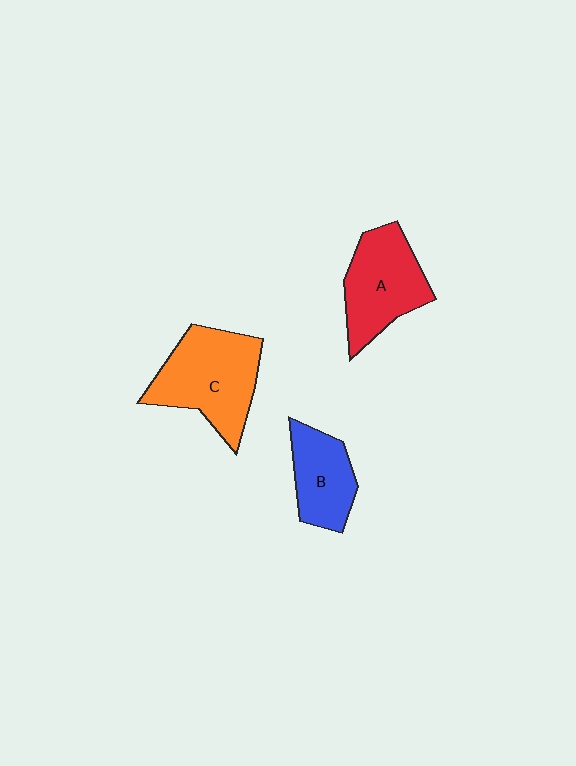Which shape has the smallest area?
Shape B (blue).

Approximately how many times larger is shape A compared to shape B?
Approximately 1.3 times.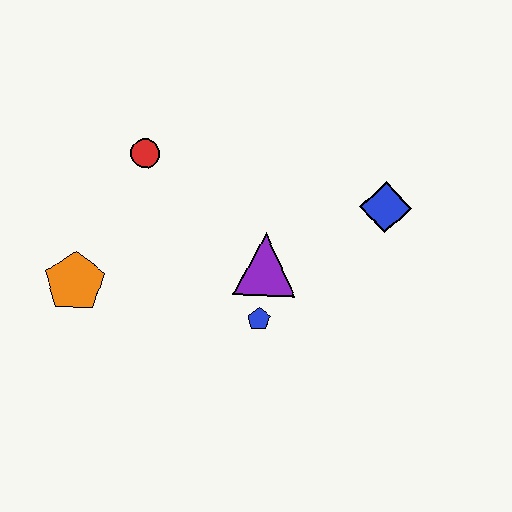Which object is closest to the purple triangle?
The blue pentagon is closest to the purple triangle.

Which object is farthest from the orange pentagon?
The blue diamond is farthest from the orange pentagon.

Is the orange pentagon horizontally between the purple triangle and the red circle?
No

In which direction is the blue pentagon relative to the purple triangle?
The blue pentagon is below the purple triangle.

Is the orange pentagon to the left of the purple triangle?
Yes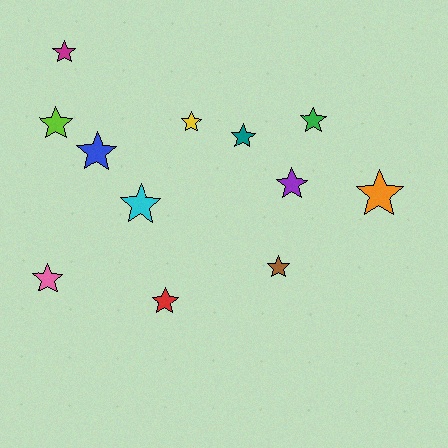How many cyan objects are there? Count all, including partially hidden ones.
There is 1 cyan object.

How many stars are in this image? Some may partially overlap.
There are 12 stars.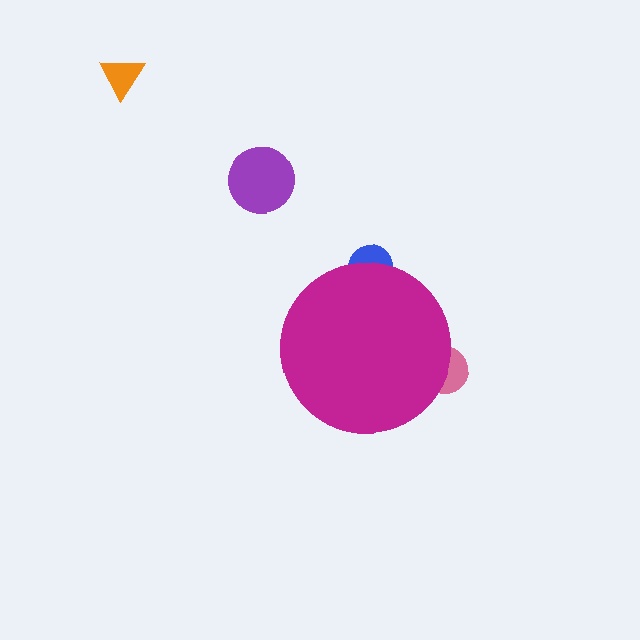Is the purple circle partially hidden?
No, the purple circle is fully visible.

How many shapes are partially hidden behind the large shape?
2 shapes are partially hidden.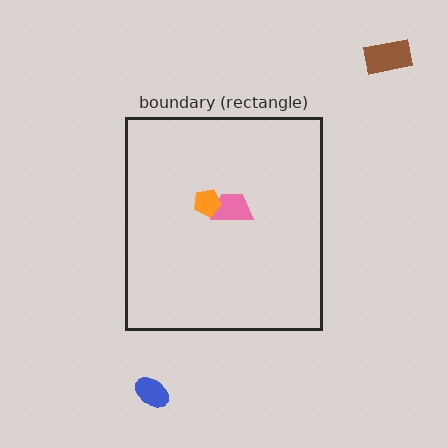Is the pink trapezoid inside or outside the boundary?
Inside.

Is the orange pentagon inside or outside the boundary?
Inside.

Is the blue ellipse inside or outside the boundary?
Outside.